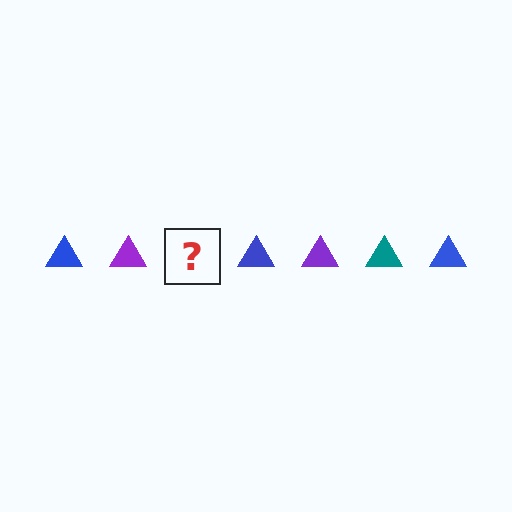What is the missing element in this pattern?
The missing element is a teal triangle.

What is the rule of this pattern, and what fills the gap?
The rule is that the pattern cycles through blue, purple, teal triangles. The gap should be filled with a teal triangle.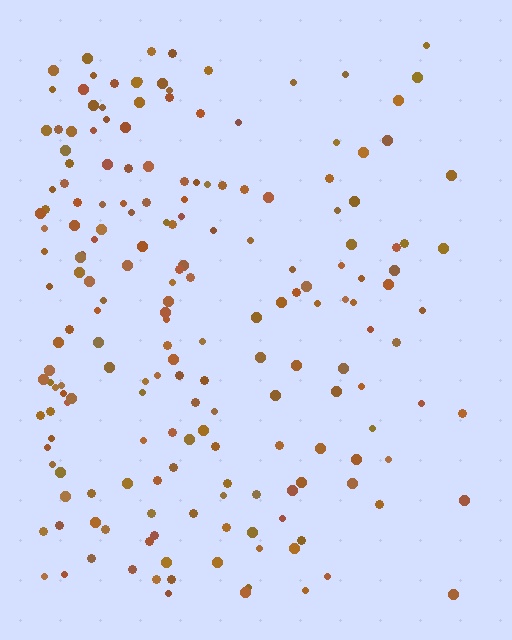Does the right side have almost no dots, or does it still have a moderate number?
Still a moderate number, just noticeably fewer than the left.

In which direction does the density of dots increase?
From right to left, with the left side densest.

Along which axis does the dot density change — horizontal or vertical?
Horizontal.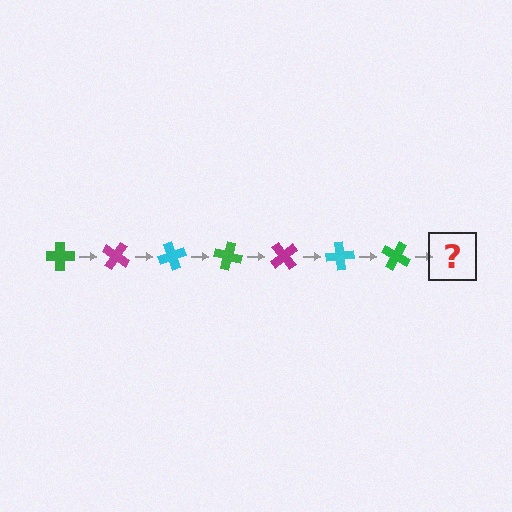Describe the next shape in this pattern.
It should be a magenta cross, rotated 245 degrees from the start.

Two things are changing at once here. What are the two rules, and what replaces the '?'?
The two rules are that it rotates 35 degrees each step and the color cycles through green, magenta, and cyan. The '?' should be a magenta cross, rotated 245 degrees from the start.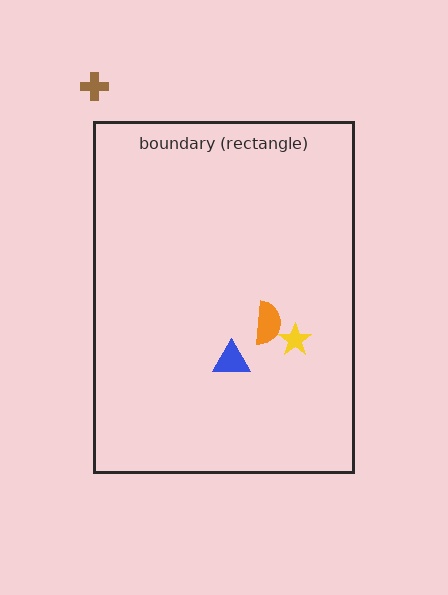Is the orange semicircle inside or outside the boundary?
Inside.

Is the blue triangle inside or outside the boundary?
Inside.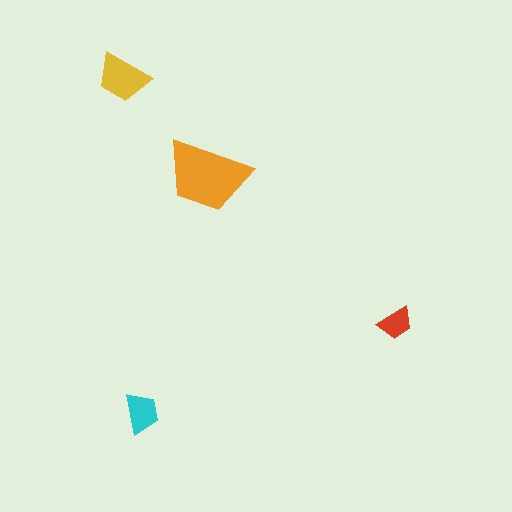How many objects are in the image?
There are 4 objects in the image.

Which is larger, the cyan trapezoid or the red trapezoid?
The cyan one.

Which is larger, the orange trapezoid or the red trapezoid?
The orange one.